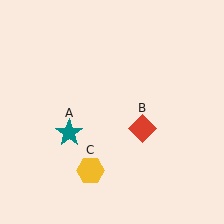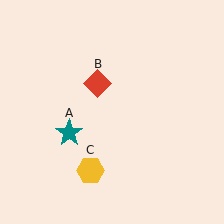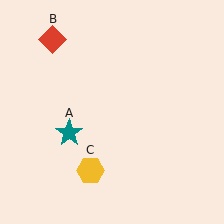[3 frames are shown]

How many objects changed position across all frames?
1 object changed position: red diamond (object B).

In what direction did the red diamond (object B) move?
The red diamond (object B) moved up and to the left.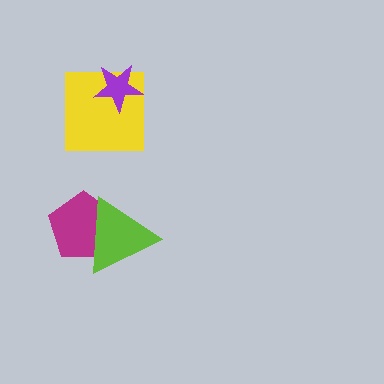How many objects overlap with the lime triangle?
1 object overlaps with the lime triangle.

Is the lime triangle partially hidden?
No, no other shape covers it.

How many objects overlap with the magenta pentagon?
1 object overlaps with the magenta pentagon.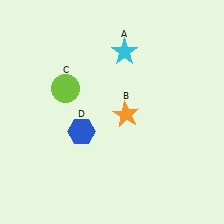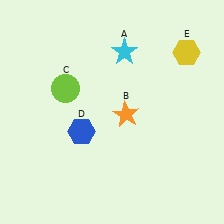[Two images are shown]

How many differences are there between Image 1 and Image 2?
There is 1 difference between the two images.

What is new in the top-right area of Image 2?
A yellow hexagon (E) was added in the top-right area of Image 2.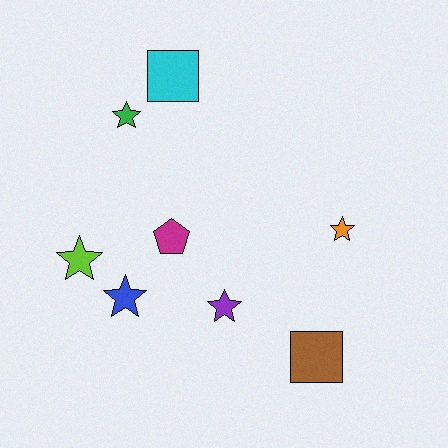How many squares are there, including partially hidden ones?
There are 2 squares.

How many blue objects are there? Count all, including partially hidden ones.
There is 1 blue object.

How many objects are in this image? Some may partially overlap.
There are 8 objects.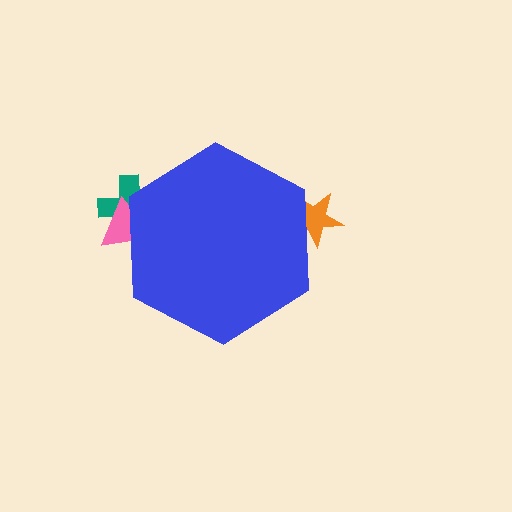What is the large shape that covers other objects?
A blue hexagon.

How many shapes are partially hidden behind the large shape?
3 shapes are partially hidden.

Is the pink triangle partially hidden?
Yes, the pink triangle is partially hidden behind the blue hexagon.